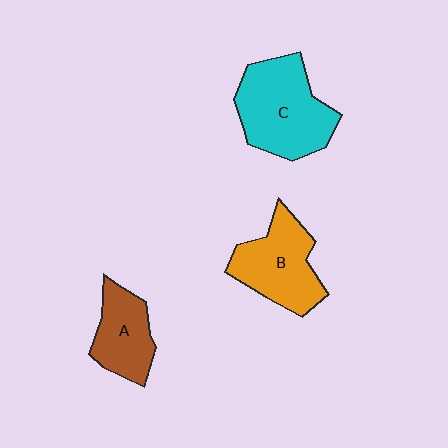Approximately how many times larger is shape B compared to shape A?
Approximately 1.3 times.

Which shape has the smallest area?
Shape A (brown).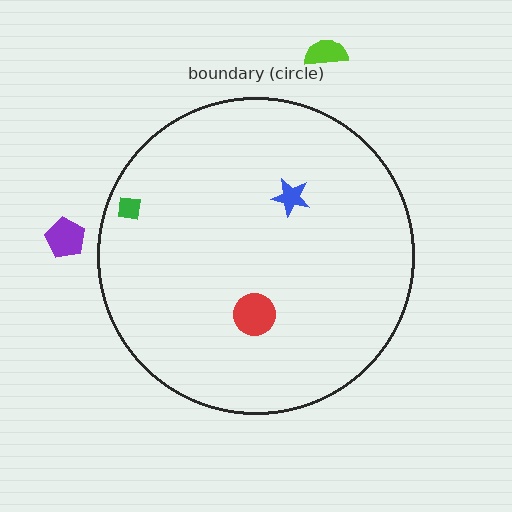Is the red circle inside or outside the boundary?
Inside.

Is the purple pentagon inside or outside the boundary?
Outside.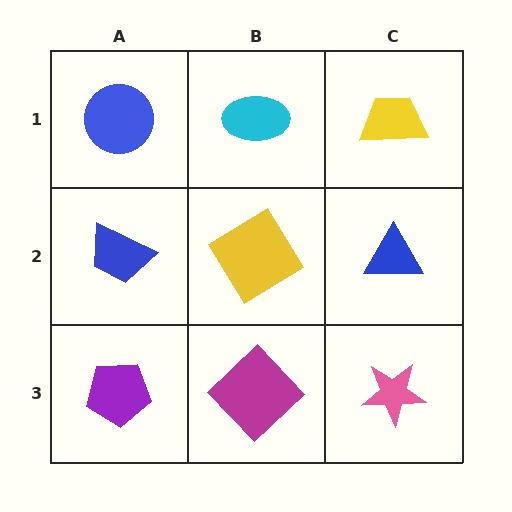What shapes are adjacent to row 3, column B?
A yellow diamond (row 2, column B), a purple pentagon (row 3, column A), a pink star (row 3, column C).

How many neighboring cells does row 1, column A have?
2.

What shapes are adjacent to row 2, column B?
A cyan ellipse (row 1, column B), a magenta diamond (row 3, column B), a blue trapezoid (row 2, column A), a blue triangle (row 2, column C).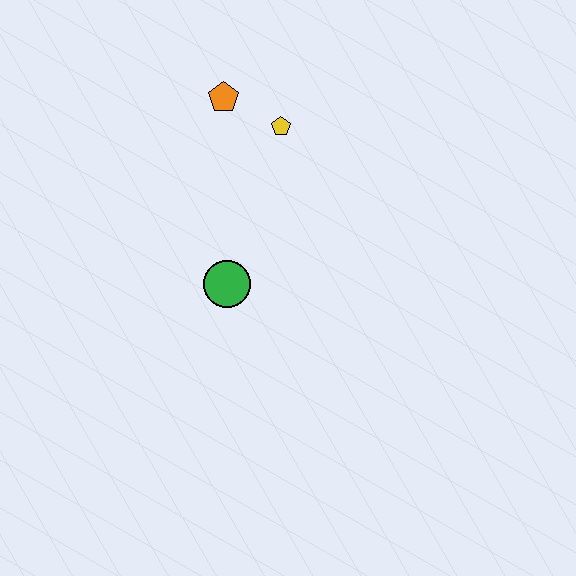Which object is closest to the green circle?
The yellow pentagon is closest to the green circle.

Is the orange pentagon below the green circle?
No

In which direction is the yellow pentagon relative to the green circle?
The yellow pentagon is above the green circle.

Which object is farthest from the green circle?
The orange pentagon is farthest from the green circle.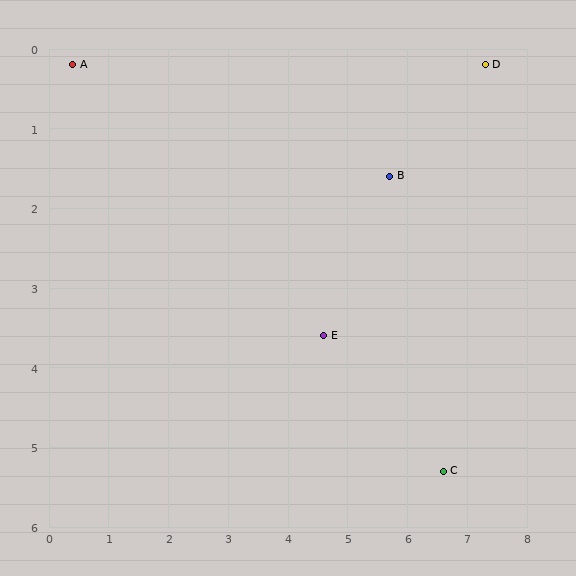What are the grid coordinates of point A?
Point A is at approximately (0.4, 0.2).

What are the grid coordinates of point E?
Point E is at approximately (4.6, 3.6).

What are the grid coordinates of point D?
Point D is at approximately (7.3, 0.2).